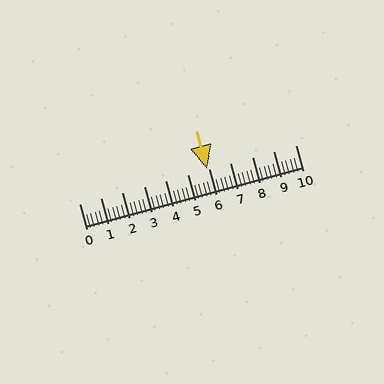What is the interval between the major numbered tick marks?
The major tick marks are spaced 1 units apart.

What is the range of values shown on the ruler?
The ruler shows values from 0 to 10.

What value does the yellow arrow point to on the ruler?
The yellow arrow points to approximately 5.9.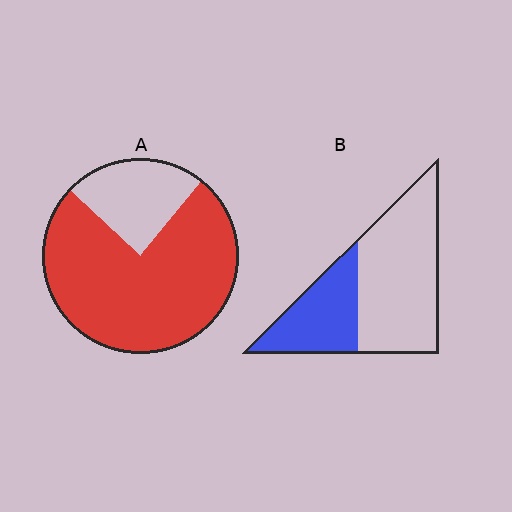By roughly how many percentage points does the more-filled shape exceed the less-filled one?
By roughly 40 percentage points (A over B).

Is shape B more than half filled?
No.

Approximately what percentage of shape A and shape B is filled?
A is approximately 75% and B is approximately 35%.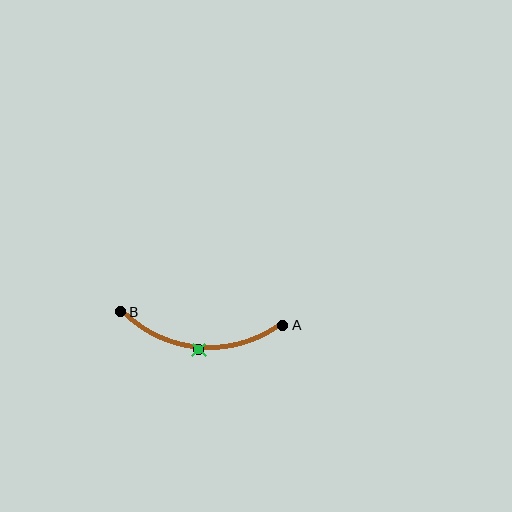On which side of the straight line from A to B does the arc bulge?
The arc bulges below the straight line connecting A and B.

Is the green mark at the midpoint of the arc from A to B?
Yes. The green mark lies on the arc at equal arc-length from both A and B — it is the arc midpoint.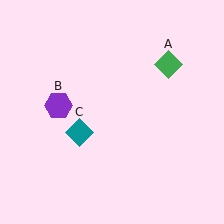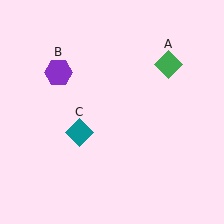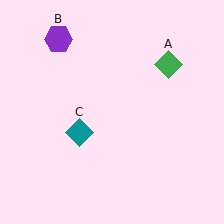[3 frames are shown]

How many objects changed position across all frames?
1 object changed position: purple hexagon (object B).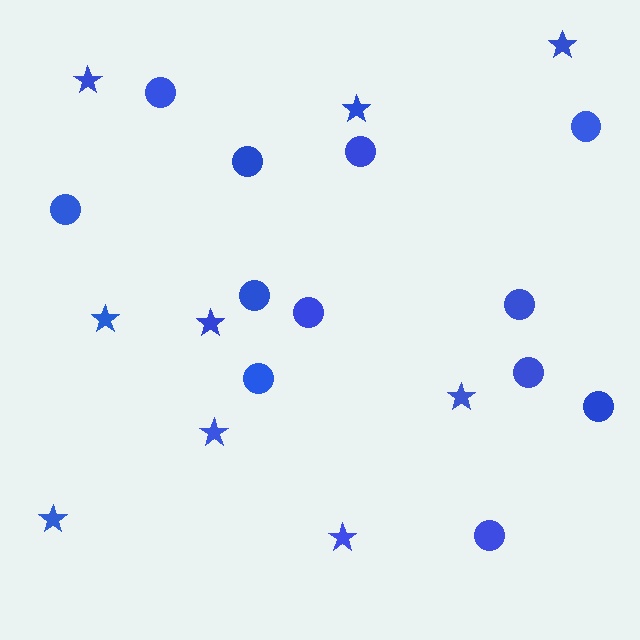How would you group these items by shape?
There are 2 groups: one group of stars (9) and one group of circles (12).